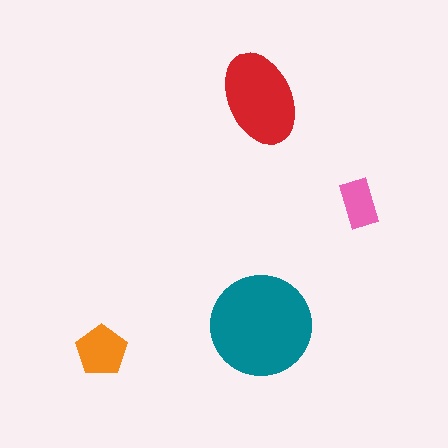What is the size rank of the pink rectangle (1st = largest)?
4th.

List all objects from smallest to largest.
The pink rectangle, the orange pentagon, the red ellipse, the teal circle.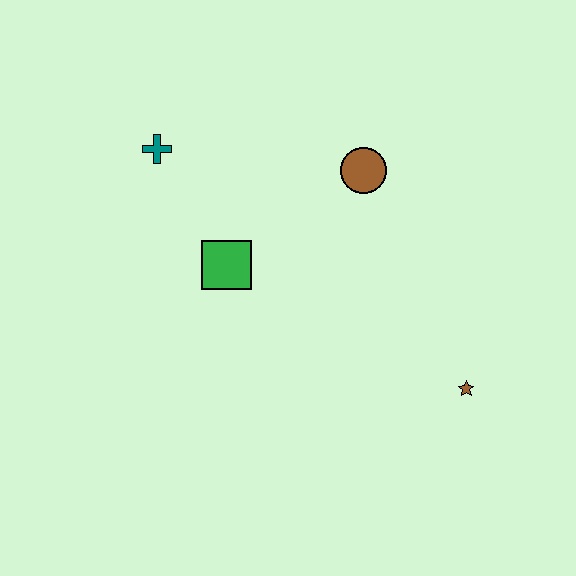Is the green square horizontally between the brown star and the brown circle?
No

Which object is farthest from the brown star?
The teal cross is farthest from the brown star.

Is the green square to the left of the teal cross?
No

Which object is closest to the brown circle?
The green square is closest to the brown circle.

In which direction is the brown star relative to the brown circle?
The brown star is below the brown circle.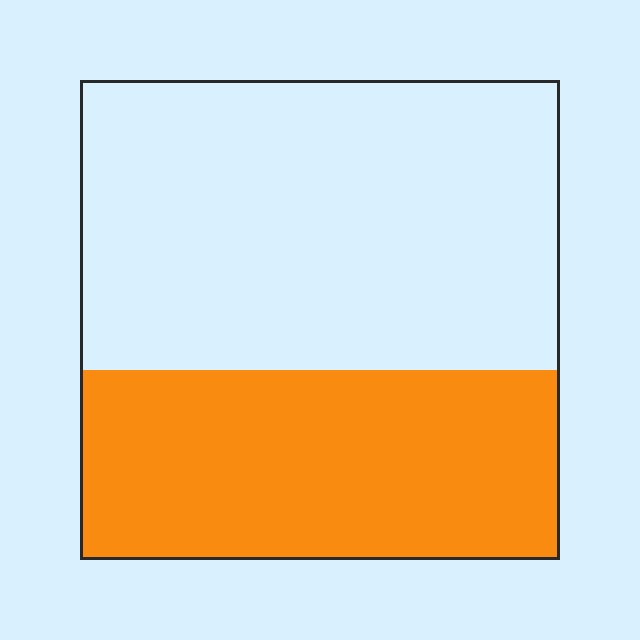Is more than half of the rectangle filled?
No.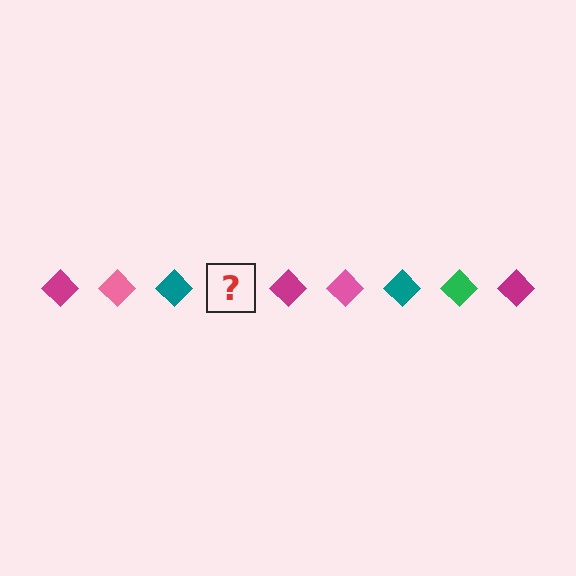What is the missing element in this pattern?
The missing element is a green diamond.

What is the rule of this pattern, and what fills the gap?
The rule is that the pattern cycles through magenta, pink, teal, green diamonds. The gap should be filled with a green diamond.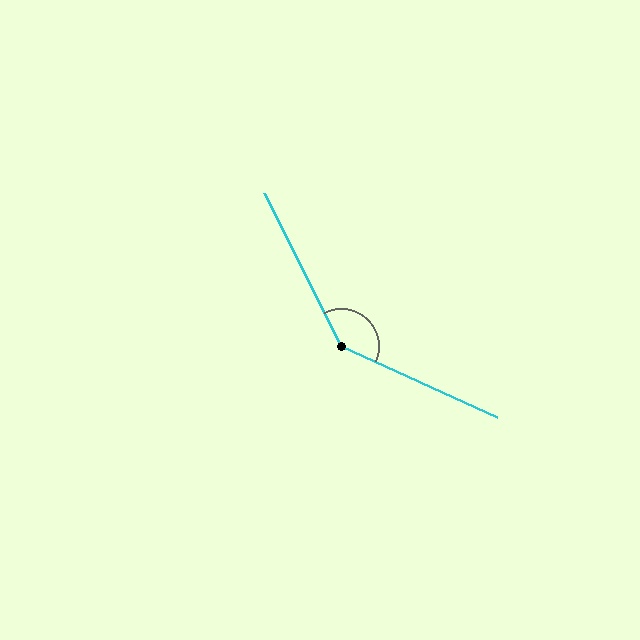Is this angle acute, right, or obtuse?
It is obtuse.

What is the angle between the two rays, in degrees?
Approximately 141 degrees.